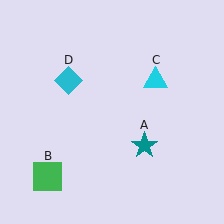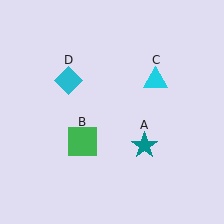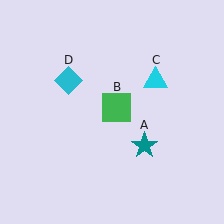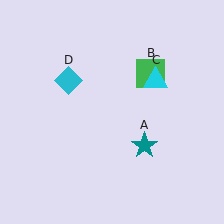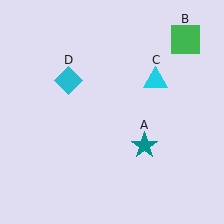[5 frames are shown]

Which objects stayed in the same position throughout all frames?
Teal star (object A) and cyan triangle (object C) and cyan diamond (object D) remained stationary.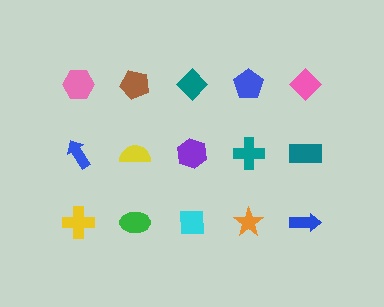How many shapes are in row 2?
5 shapes.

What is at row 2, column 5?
A teal rectangle.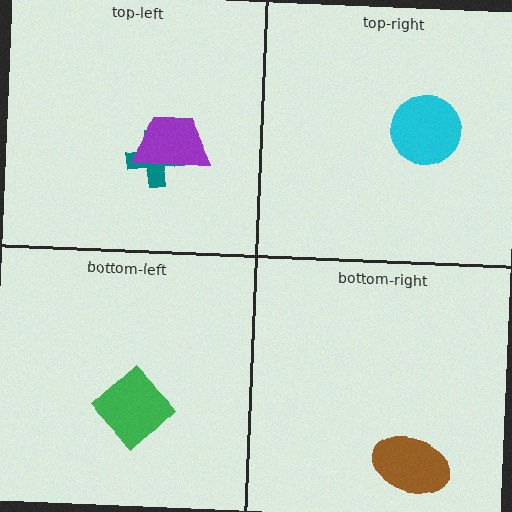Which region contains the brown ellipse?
The bottom-right region.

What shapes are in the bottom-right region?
The brown ellipse.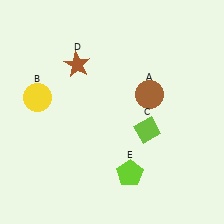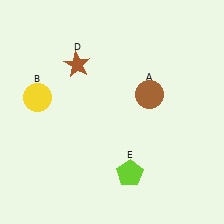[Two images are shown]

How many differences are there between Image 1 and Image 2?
There is 1 difference between the two images.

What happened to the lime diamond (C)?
The lime diamond (C) was removed in Image 2. It was in the bottom-right area of Image 1.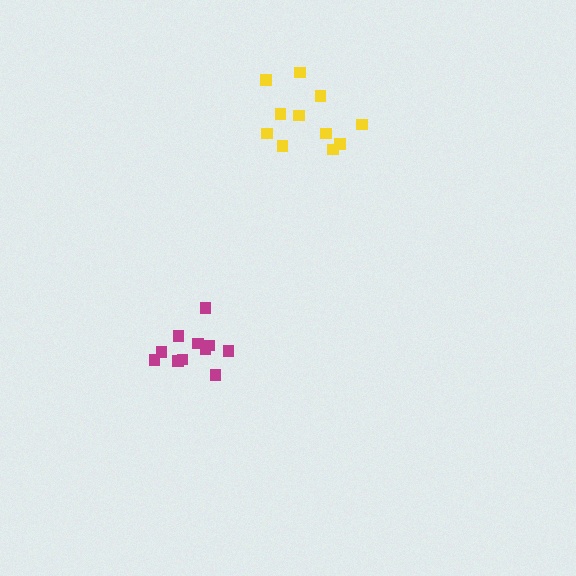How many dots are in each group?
Group 1: 11 dots, Group 2: 11 dots (22 total).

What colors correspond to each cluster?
The clusters are colored: magenta, yellow.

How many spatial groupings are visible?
There are 2 spatial groupings.